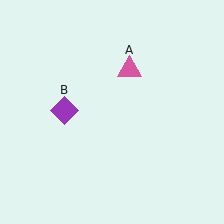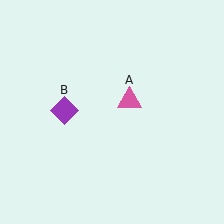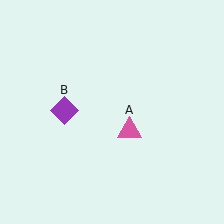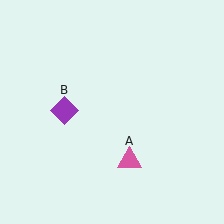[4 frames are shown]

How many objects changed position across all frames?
1 object changed position: pink triangle (object A).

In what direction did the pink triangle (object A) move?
The pink triangle (object A) moved down.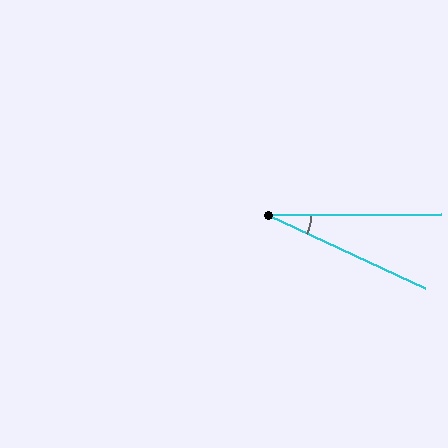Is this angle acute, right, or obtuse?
It is acute.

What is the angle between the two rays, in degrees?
Approximately 26 degrees.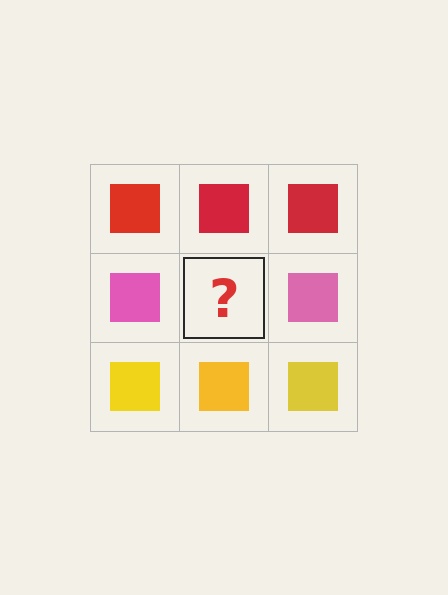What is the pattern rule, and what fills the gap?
The rule is that each row has a consistent color. The gap should be filled with a pink square.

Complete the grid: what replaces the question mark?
The question mark should be replaced with a pink square.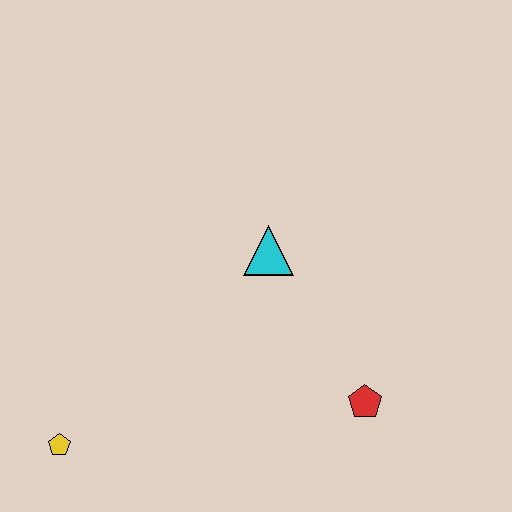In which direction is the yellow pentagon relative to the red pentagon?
The yellow pentagon is to the left of the red pentagon.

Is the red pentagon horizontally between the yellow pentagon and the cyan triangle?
No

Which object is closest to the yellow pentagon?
The cyan triangle is closest to the yellow pentagon.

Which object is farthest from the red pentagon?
The yellow pentagon is farthest from the red pentagon.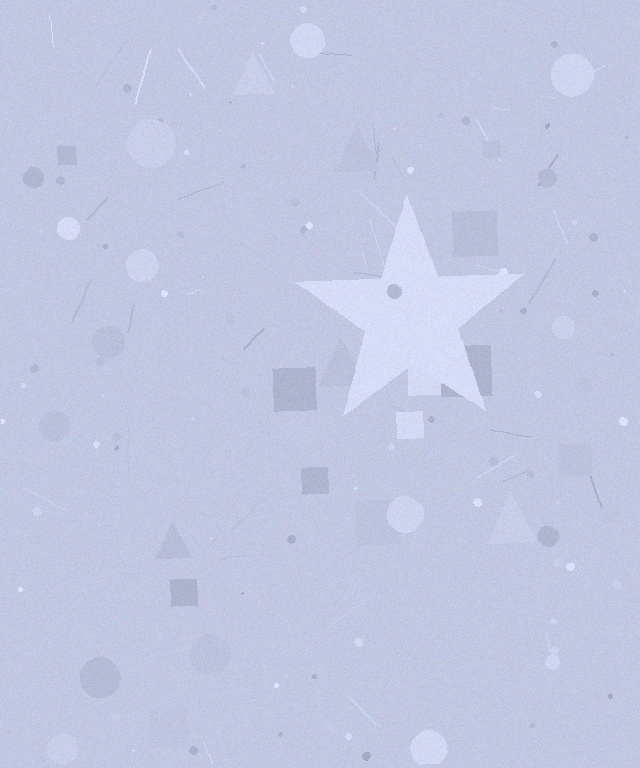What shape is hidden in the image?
A star is hidden in the image.